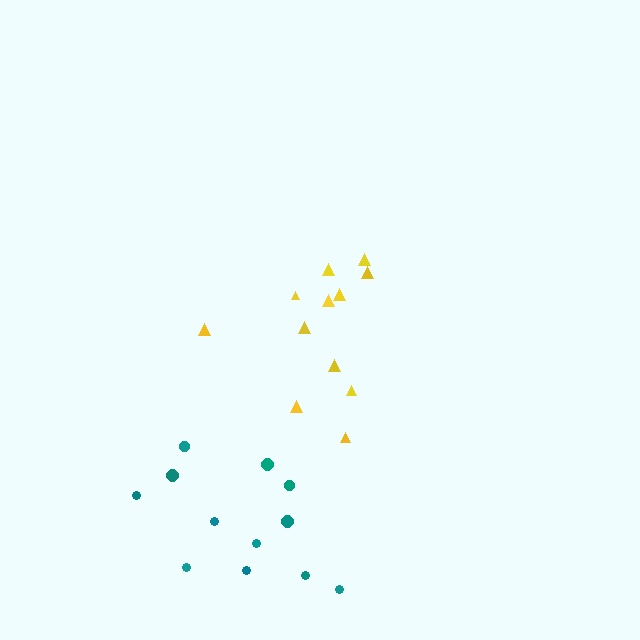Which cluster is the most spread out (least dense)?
Teal.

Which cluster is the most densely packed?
Yellow.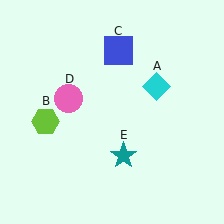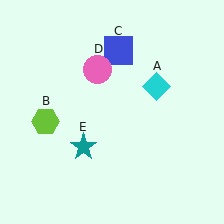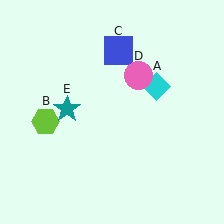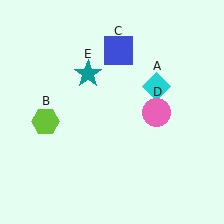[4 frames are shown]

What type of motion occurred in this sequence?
The pink circle (object D), teal star (object E) rotated clockwise around the center of the scene.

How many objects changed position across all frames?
2 objects changed position: pink circle (object D), teal star (object E).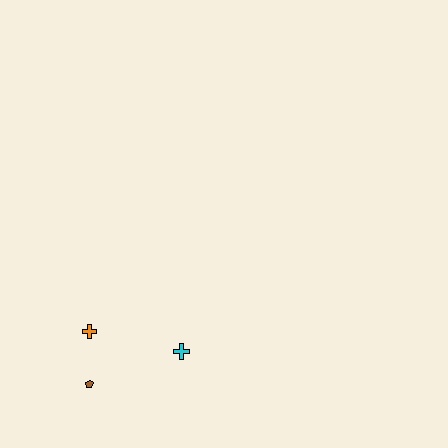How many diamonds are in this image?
There are no diamonds.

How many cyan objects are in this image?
There is 1 cyan object.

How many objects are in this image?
There are 3 objects.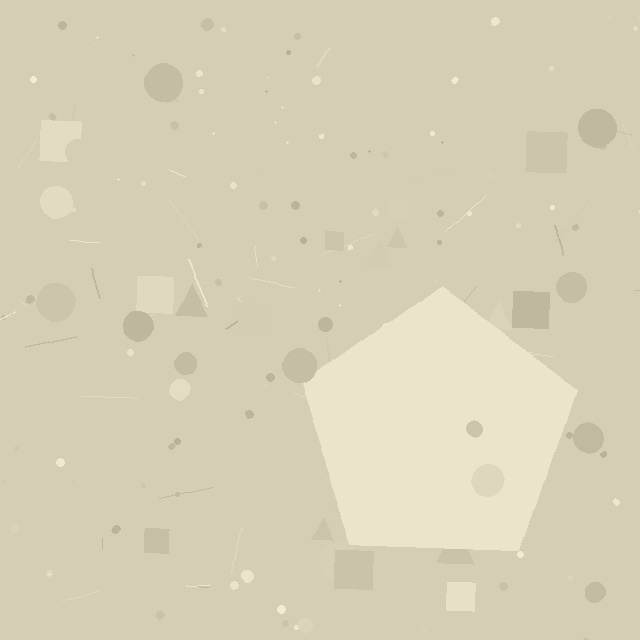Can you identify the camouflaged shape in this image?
The camouflaged shape is a pentagon.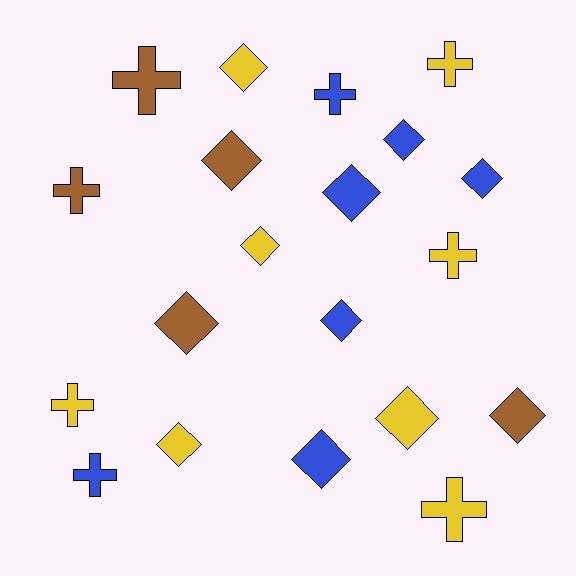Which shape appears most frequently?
Diamond, with 12 objects.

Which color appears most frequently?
Yellow, with 8 objects.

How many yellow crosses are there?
There are 4 yellow crosses.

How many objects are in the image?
There are 20 objects.